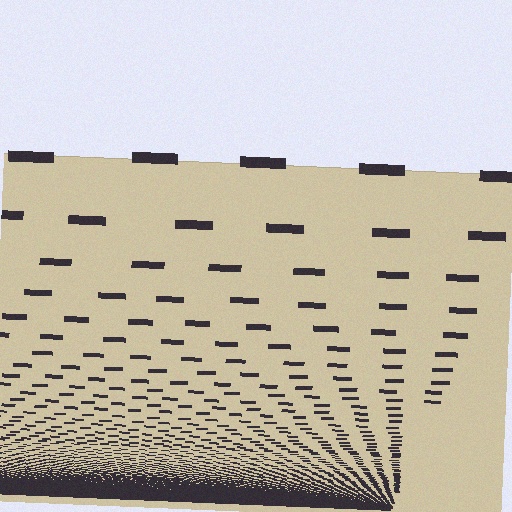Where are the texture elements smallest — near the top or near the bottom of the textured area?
Near the bottom.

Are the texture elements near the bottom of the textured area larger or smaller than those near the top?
Smaller. The gradient is inverted — elements near the bottom are smaller and denser.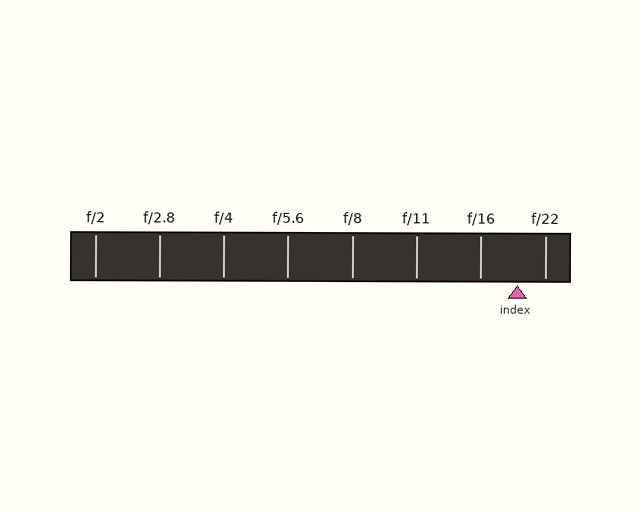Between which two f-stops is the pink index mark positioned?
The index mark is between f/16 and f/22.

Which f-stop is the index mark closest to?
The index mark is closest to f/22.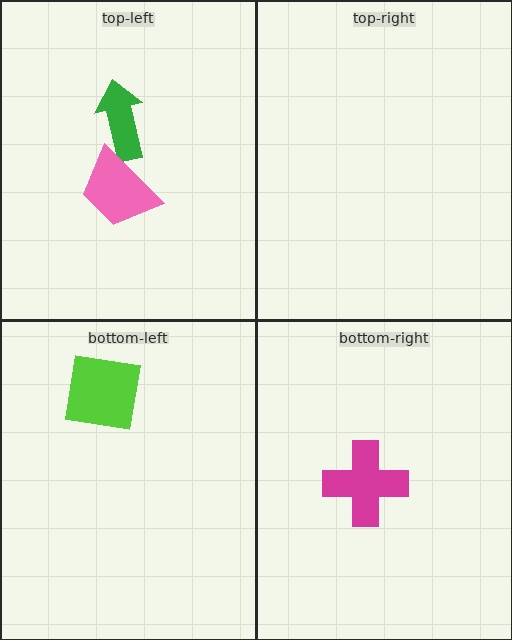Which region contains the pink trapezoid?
The top-left region.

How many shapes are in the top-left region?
2.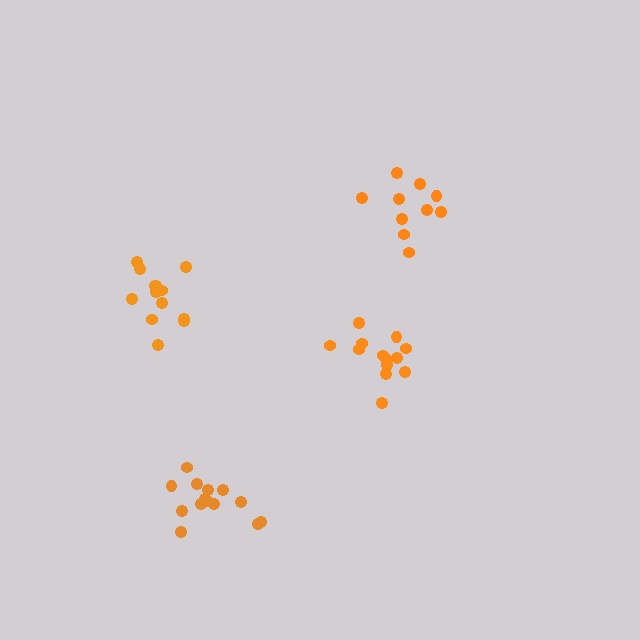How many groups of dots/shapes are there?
There are 4 groups.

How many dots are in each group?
Group 1: 13 dots, Group 2: 14 dots, Group 3: 13 dots, Group 4: 10 dots (50 total).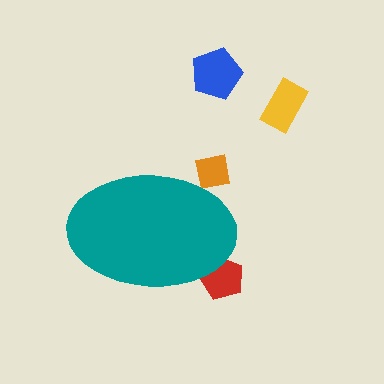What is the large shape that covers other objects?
A teal ellipse.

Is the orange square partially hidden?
Yes, the orange square is partially hidden behind the teal ellipse.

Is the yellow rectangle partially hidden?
No, the yellow rectangle is fully visible.